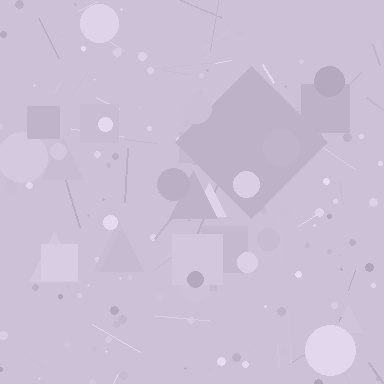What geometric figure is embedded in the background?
A diamond is embedded in the background.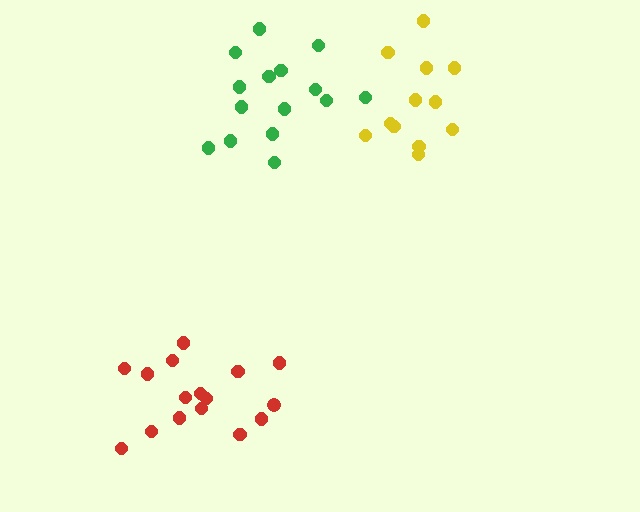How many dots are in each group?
Group 1: 15 dots, Group 2: 12 dots, Group 3: 16 dots (43 total).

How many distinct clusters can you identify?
There are 3 distinct clusters.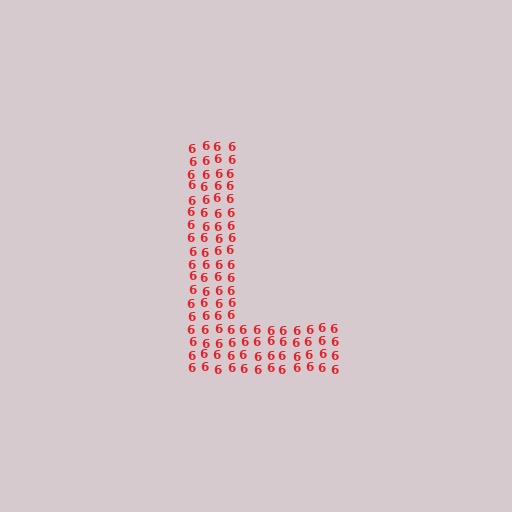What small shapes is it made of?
It is made of small digit 6's.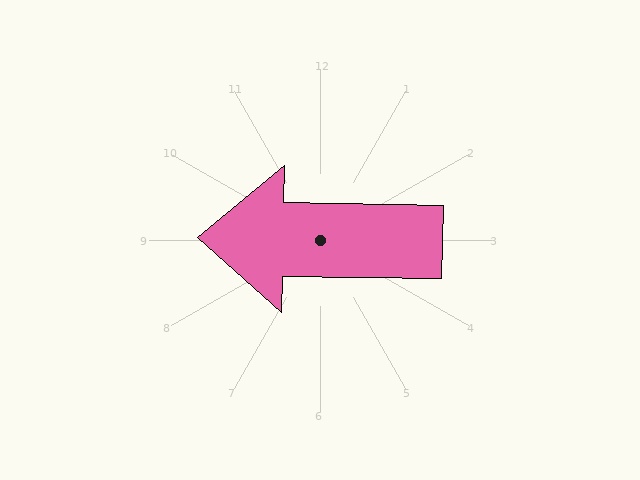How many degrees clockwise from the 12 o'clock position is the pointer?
Approximately 271 degrees.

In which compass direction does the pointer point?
West.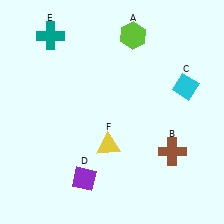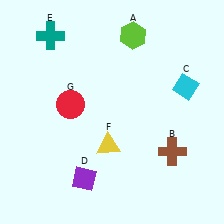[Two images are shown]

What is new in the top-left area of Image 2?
A red circle (G) was added in the top-left area of Image 2.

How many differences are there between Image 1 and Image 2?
There is 1 difference between the two images.